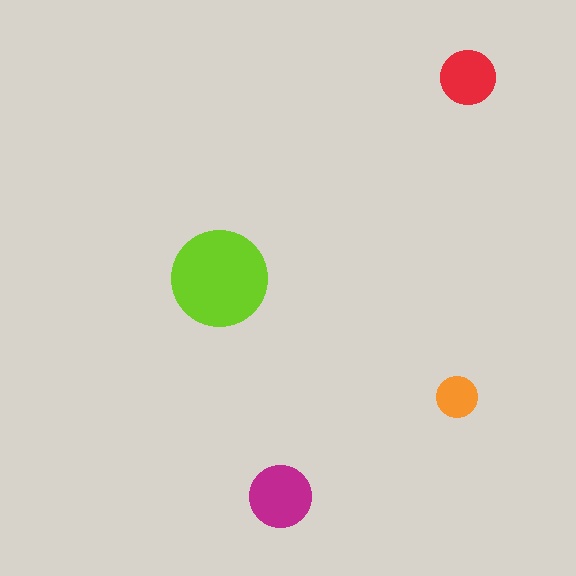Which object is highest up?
The red circle is topmost.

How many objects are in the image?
There are 4 objects in the image.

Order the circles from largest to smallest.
the lime one, the magenta one, the red one, the orange one.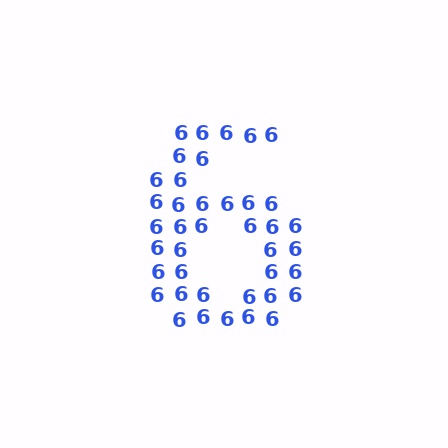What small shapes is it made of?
It is made of small digit 6's.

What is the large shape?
The large shape is the digit 6.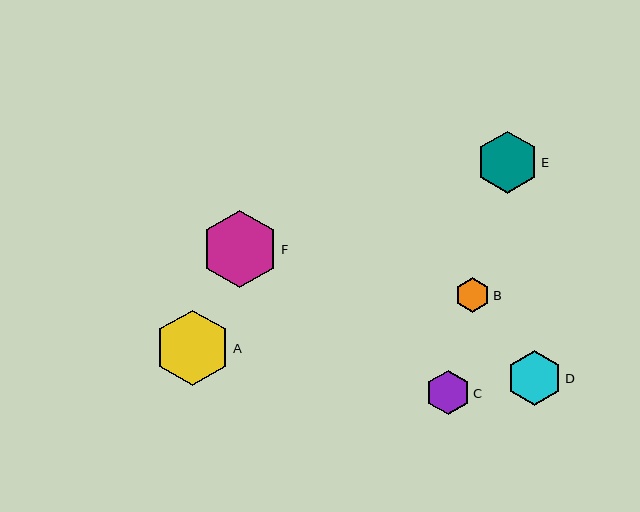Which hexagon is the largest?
Hexagon F is the largest with a size of approximately 77 pixels.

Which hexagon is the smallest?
Hexagon B is the smallest with a size of approximately 35 pixels.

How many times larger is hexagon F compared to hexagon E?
Hexagon F is approximately 1.2 times the size of hexagon E.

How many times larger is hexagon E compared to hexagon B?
Hexagon E is approximately 1.8 times the size of hexagon B.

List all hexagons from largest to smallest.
From largest to smallest: F, A, E, D, C, B.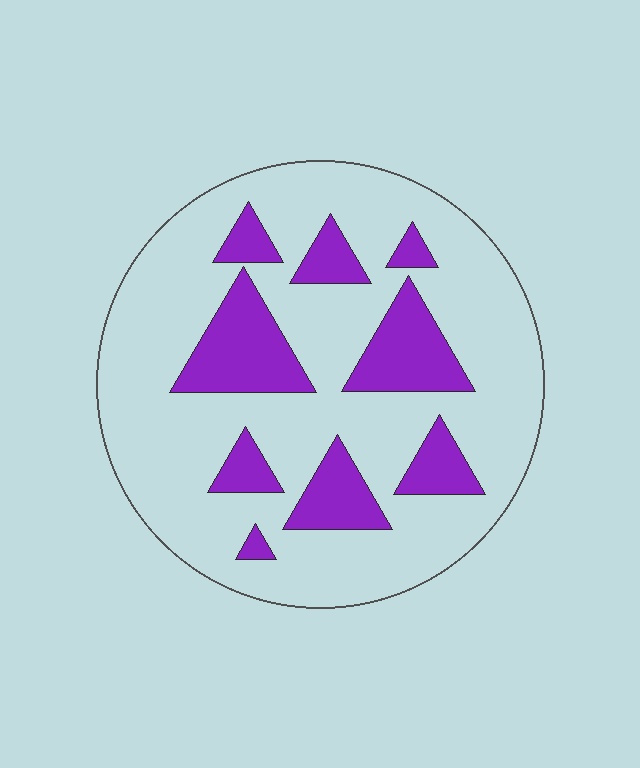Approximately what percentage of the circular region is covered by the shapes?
Approximately 25%.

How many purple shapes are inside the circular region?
9.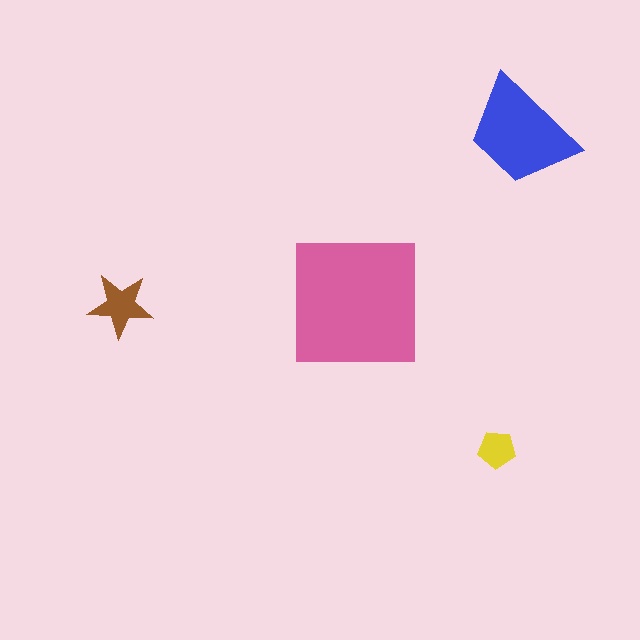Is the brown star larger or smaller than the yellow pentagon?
Larger.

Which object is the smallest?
The yellow pentagon.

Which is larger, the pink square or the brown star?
The pink square.